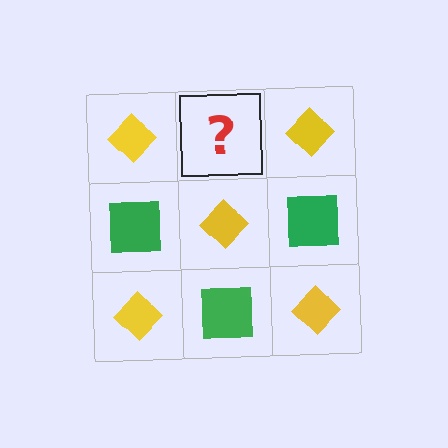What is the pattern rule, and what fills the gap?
The rule is that it alternates yellow diamond and green square in a checkerboard pattern. The gap should be filled with a green square.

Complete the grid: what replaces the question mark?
The question mark should be replaced with a green square.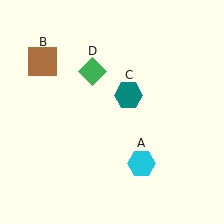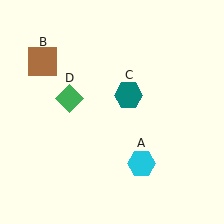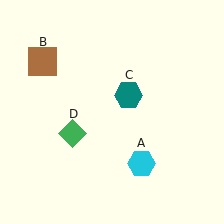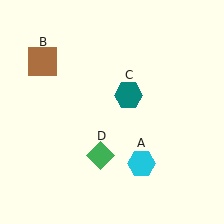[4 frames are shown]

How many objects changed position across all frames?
1 object changed position: green diamond (object D).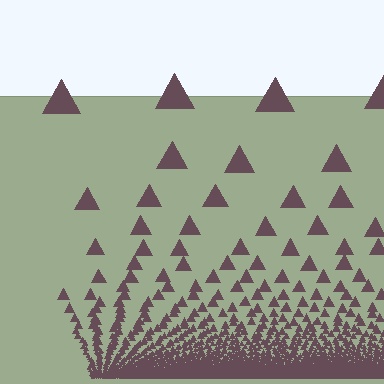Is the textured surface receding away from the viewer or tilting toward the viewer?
The surface appears to tilt toward the viewer. Texture elements get larger and sparser toward the top.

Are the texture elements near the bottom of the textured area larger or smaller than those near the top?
Smaller. The gradient is inverted — elements near the bottom are smaller and denser.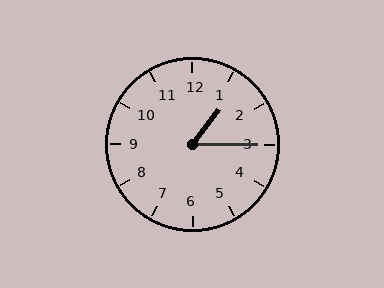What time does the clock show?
1:15.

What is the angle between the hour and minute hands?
Approximately 52 degrees.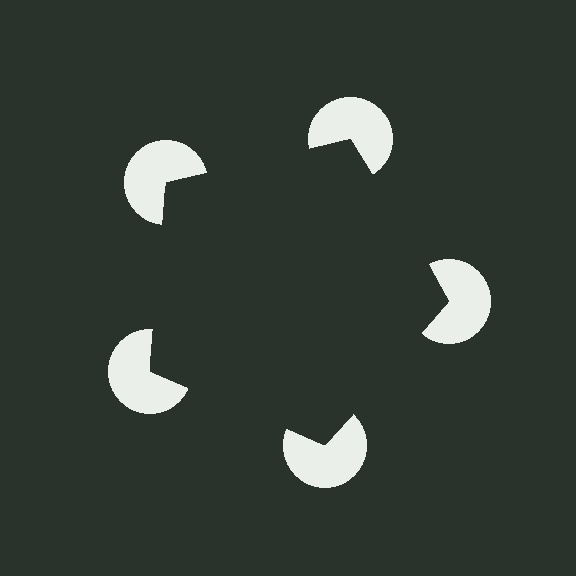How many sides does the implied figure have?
5 sides.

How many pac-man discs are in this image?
There are 5 — one at each vertex of the illusory pentagon.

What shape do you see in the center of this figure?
An illusory pentagon — its edges are inferred from the aligned wedge cuts in the pac-man discs, not physically drawn.